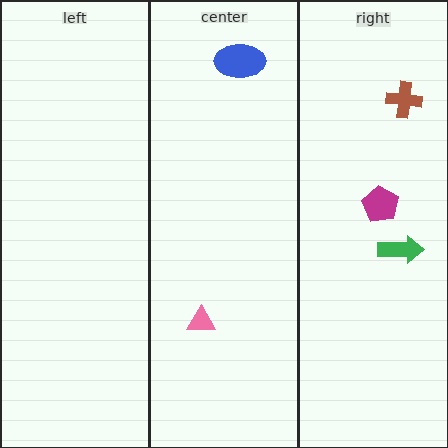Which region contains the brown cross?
The right region.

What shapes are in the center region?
The pink triangle, the blue ellipse.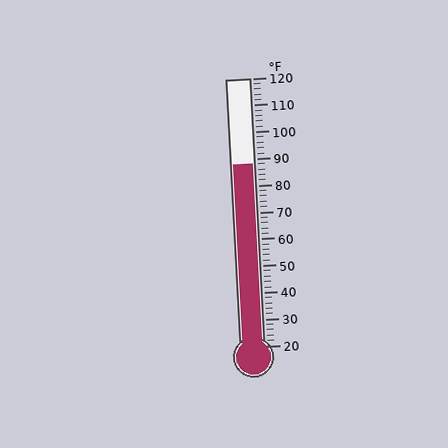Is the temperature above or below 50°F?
The temperature is above 50°F.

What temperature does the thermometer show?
The thermometer shows approximately 88°F.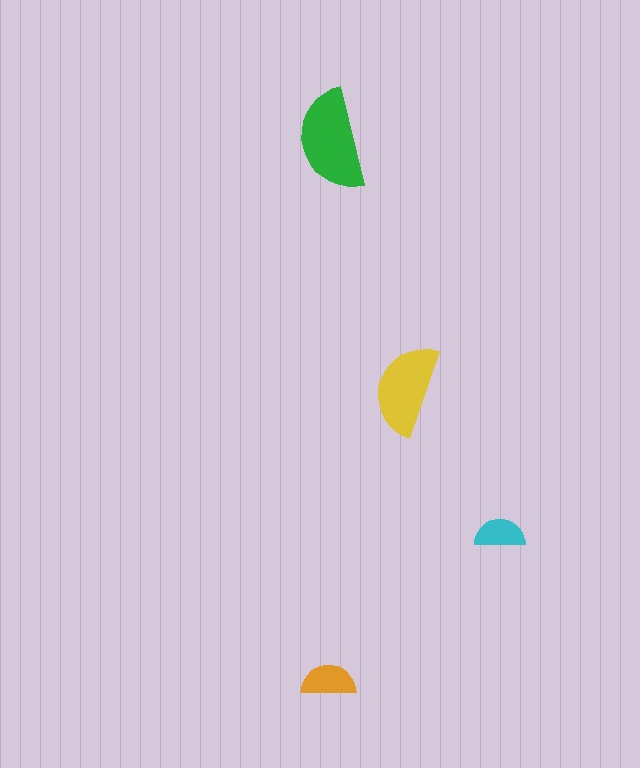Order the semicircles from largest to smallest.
the green one, the yellow one, the orange one, the cyan one.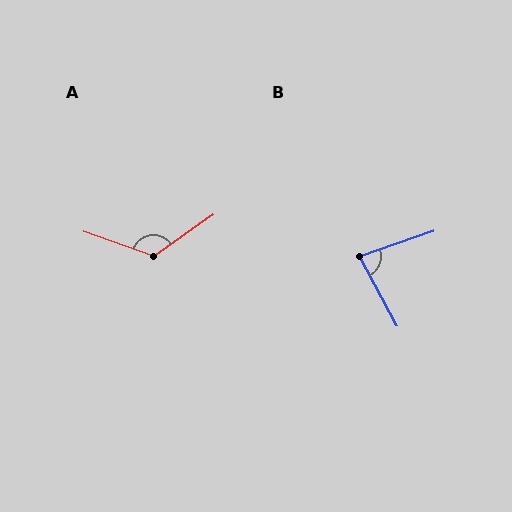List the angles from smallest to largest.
B (80°), A (126°).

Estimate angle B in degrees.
Approximately 80 degrees.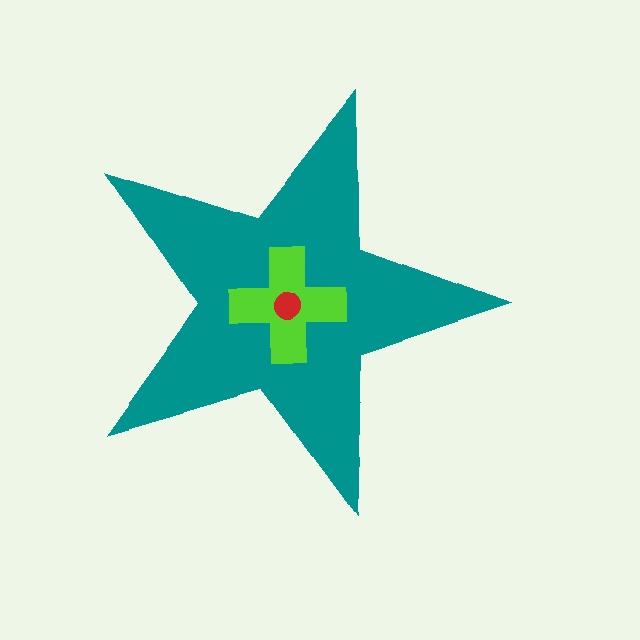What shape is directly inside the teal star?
The lime cross.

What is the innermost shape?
The red circle.